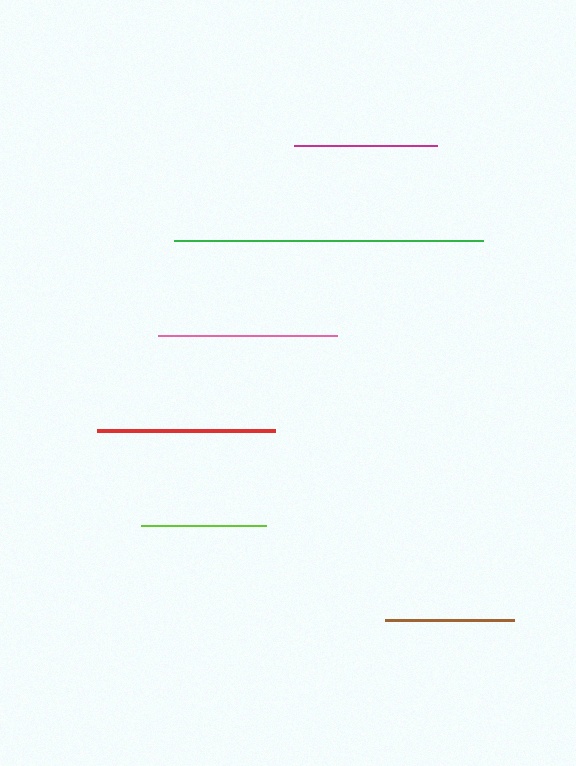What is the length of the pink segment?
The pink segment is approximately 179 pixels long.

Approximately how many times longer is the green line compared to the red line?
The green line is approximately 1.7 times the length of the red line.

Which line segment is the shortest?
The lime line is the shortest at approximately 125 pixels.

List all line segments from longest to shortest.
From longest to shortest: green, pink, red, magenta, brown, lime.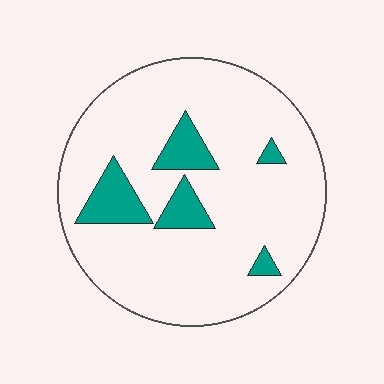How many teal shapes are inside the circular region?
5.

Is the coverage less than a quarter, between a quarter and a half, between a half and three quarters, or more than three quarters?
Less than a quarter.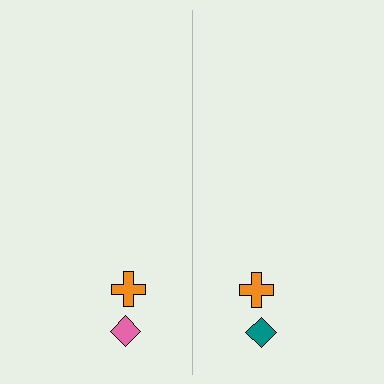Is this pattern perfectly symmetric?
No, the pattern is not perfectly symmetric. The teal diamond on the right side breaks the symmetry — its mirror counterpart is pink.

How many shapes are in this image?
There are 4 shapes in this image.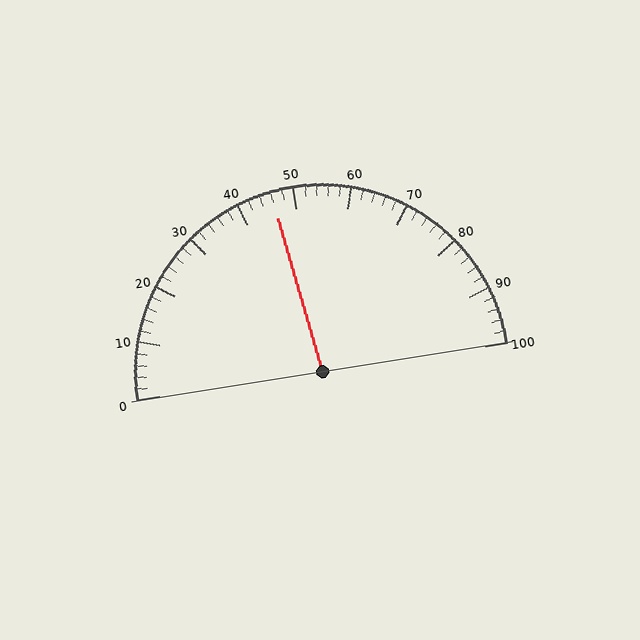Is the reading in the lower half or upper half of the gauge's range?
The reading is in the lower half of the range (0 to 100).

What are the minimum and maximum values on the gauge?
The gauge ranges from 0 to 100.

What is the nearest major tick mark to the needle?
The nearest major tick mark is 50.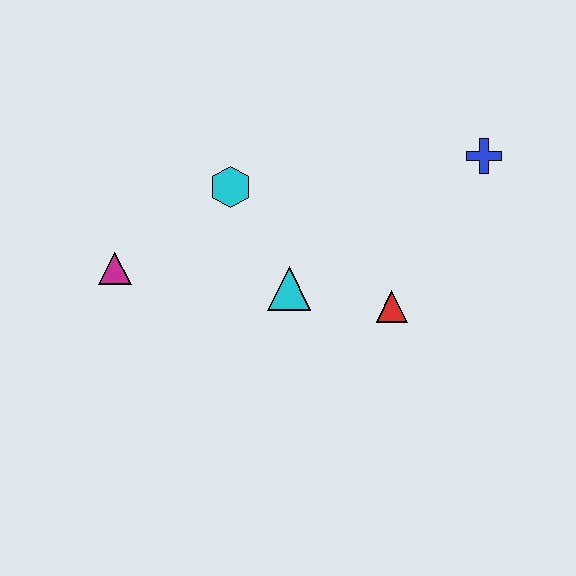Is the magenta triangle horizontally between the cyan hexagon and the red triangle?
No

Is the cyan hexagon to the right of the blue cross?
No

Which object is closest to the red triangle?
The cyan triangle is closest to the red triangle.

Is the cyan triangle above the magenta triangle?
No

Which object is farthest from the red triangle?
The magenta triangle is farthest from the red triangle.